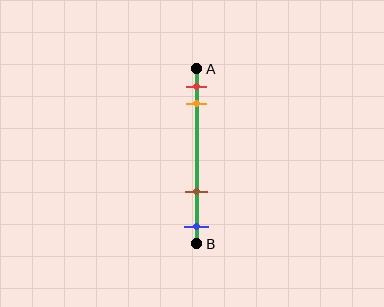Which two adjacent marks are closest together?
The red and orange marks are the closest adjacent pair.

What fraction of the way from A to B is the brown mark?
The brown mark is approximately 70% (0.7) of the way from A to B.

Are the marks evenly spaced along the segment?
No, the marks are not evenly spaced.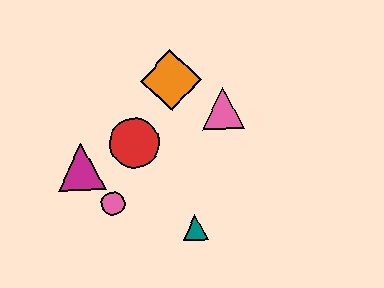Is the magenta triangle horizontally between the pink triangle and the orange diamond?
No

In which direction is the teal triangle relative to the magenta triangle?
The teal triangle is to the right of the magenta triangle.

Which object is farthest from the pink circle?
The pink triangle is farthest from the pink circle.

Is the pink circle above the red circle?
No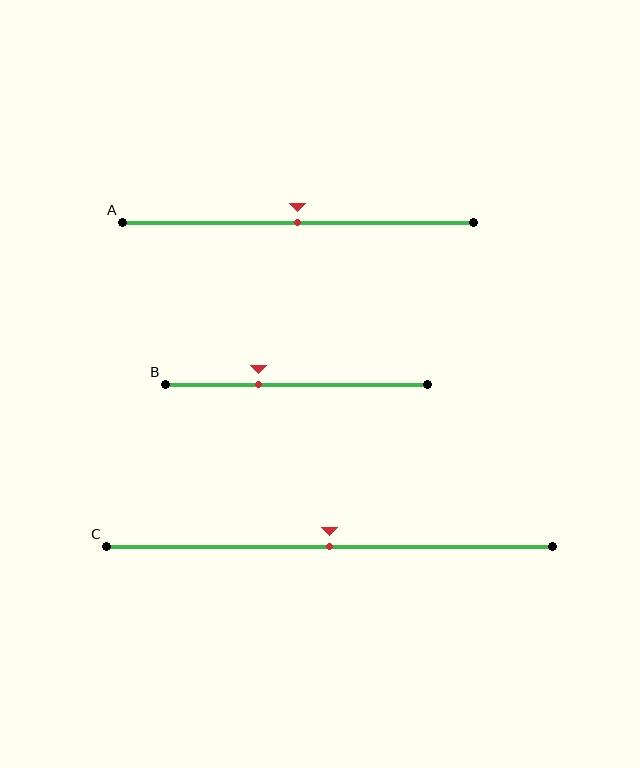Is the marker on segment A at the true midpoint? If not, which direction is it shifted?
Yes, the marker on segment A is at the true midpoint.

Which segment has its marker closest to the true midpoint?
Segment A has its marker closest to the true midpoint.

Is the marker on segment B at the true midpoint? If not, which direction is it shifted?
No, the marker on segment B is shifted to the left by about 14% of the segment length.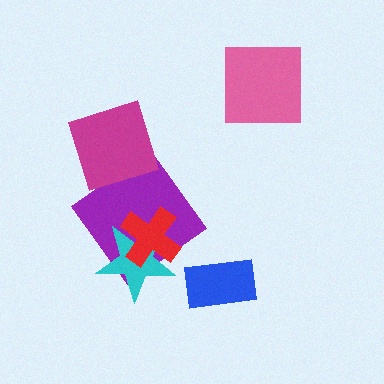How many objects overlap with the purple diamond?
2 objects overlap with the purple diamond.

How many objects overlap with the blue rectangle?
0 objects overlap with the blue rectangle.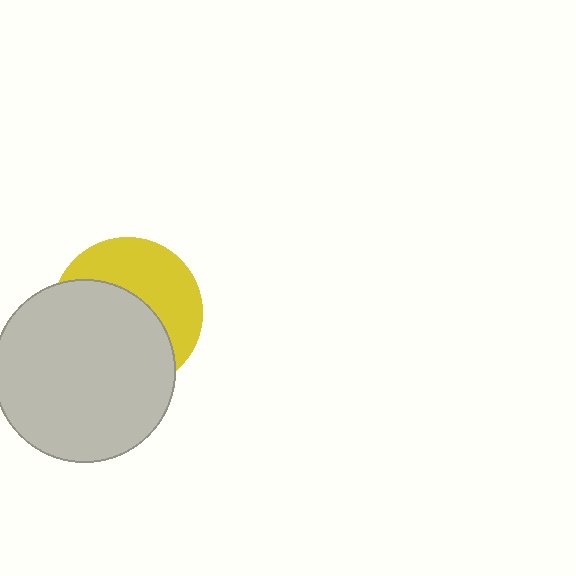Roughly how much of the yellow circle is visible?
A small part of it is visible (roughly 43%).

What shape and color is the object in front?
The object in front is a light gray circle.